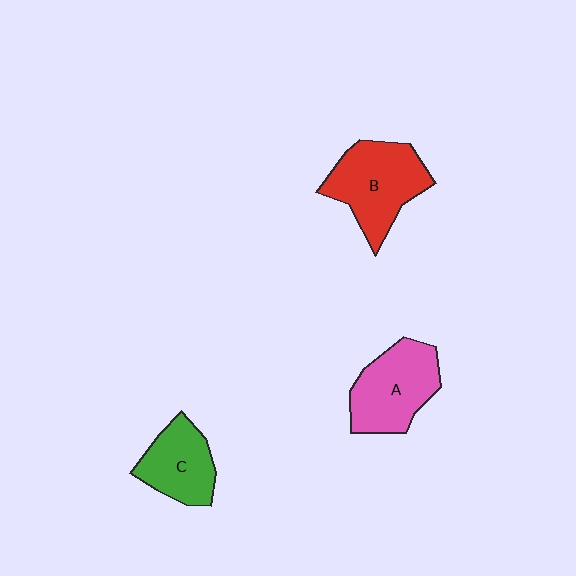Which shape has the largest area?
Shape B (red).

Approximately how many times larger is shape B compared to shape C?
Approximately 1.4 times.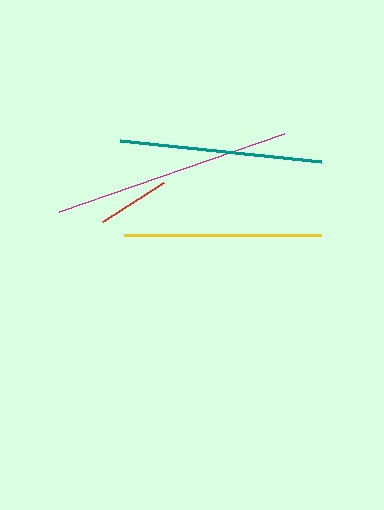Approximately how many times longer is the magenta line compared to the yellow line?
The magenta line is approximately 1.2 times the length of the yellow line.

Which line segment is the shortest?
The red line is the shortest at approximately 72 pixels.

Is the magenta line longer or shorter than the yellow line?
The magenta line is longer than the yellow line.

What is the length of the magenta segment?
The magenta segment is approximately 238 pixels long.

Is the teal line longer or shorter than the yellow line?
The teal line is longer than the yellow line.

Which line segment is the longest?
The magenta line is the longest at approximately 238 pixels.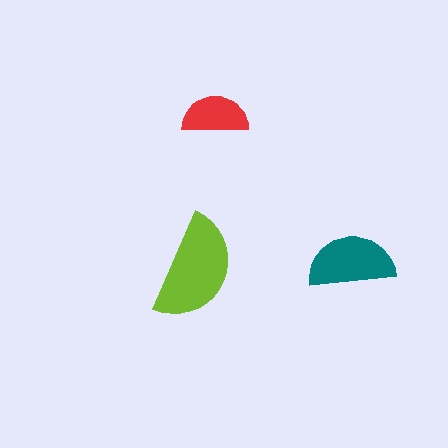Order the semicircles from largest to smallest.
the lime one, the teal one, the red one.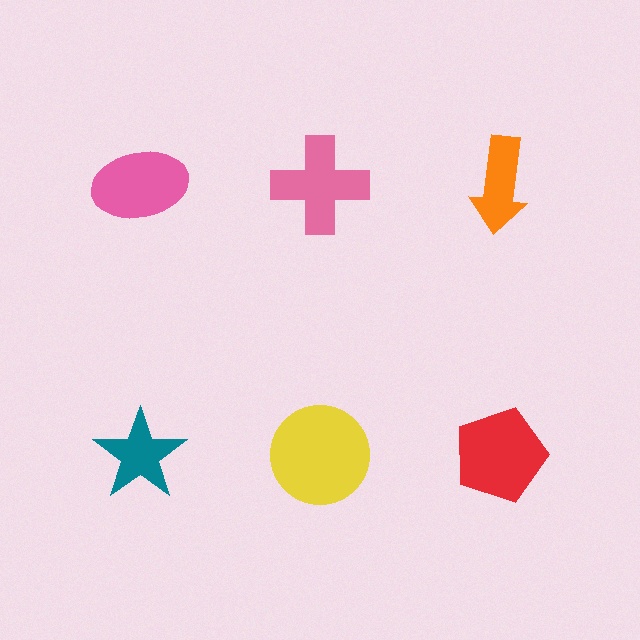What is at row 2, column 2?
A yellow circle.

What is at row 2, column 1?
A teal star.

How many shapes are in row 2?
3 shapes.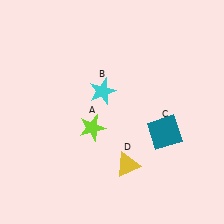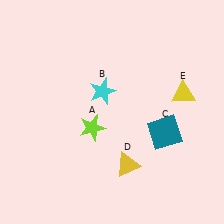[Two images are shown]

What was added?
A yellow triangle (E) was added in Image 2.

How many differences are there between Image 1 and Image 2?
There is 1 difference between the two images.